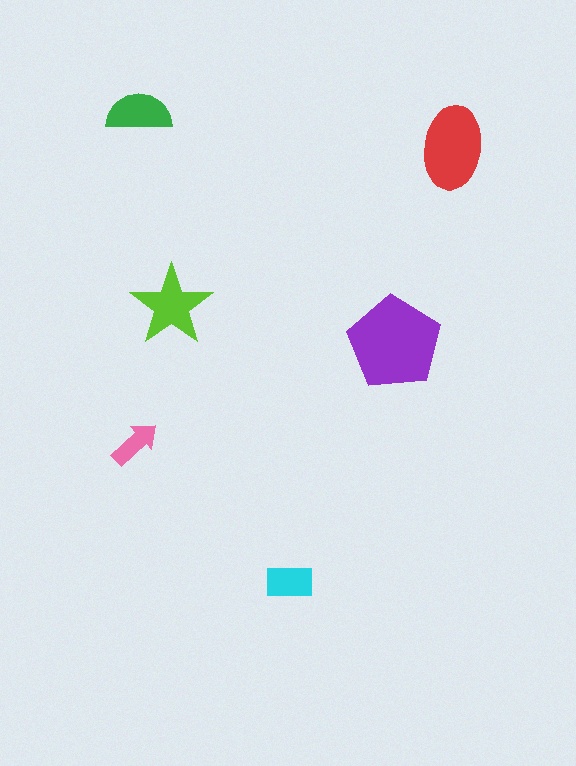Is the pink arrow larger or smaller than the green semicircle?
Smaller.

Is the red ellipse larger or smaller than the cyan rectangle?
Larger.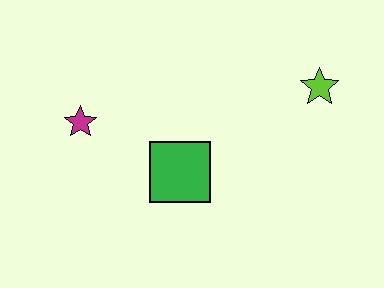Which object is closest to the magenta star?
The green square is closest to the magenta star.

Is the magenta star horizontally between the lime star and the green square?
No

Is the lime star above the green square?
Yes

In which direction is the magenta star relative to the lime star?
The magenta star is to the left of the lime star.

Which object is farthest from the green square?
The lime star is farthest from the green square.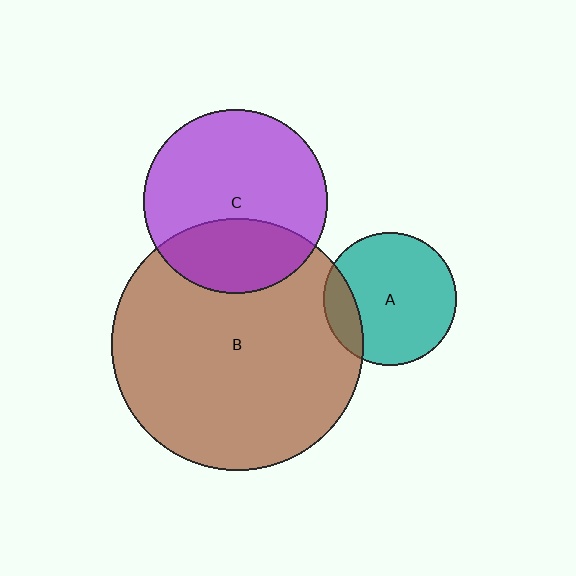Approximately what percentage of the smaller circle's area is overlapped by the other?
Approximately 15%.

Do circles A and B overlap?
Yes.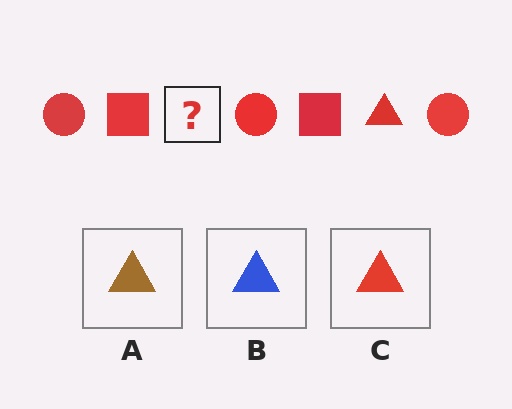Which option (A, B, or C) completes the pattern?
C.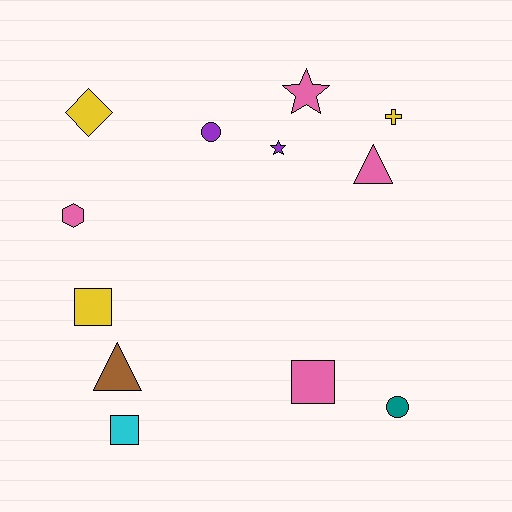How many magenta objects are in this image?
There are no magenta objects.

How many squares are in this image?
There are 3 squares.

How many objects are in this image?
There are 12 objects.